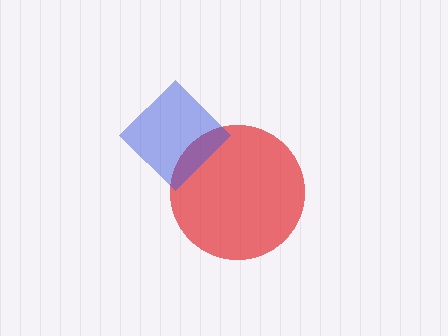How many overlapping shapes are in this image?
There are 2 overlapping shapes in the image.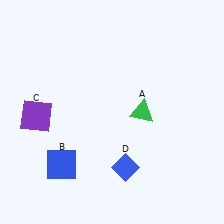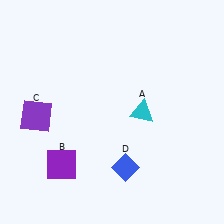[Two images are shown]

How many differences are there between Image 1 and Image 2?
There are 2 differences between the two images.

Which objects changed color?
A changed from green to cyan. B changed from blue to purple.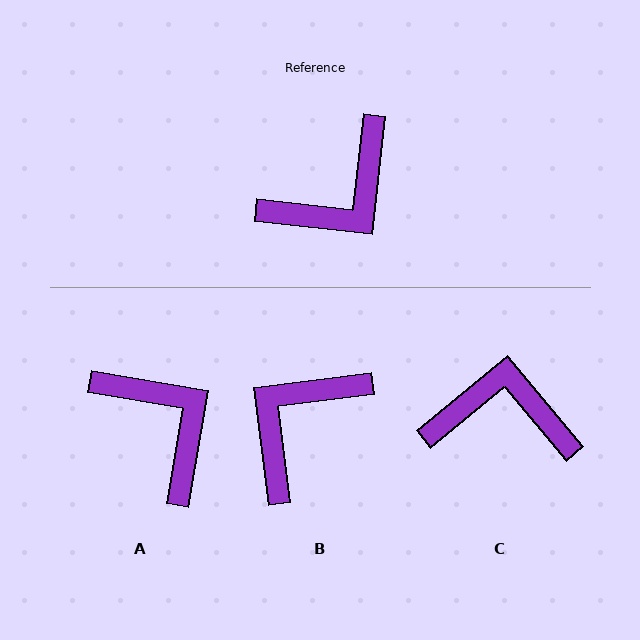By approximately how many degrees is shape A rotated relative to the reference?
Approximately 86 degrees counter-clockwise.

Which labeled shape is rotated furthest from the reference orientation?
B, about 166 degrees away.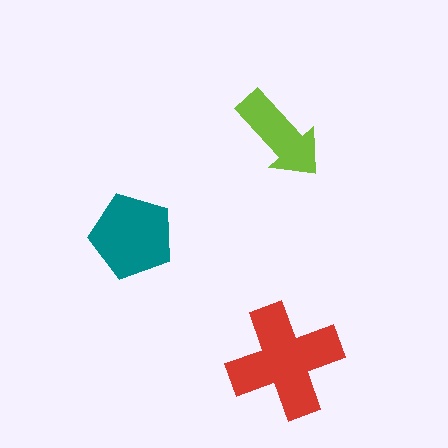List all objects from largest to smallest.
The red cross, the teal pentagon, the lime arrow.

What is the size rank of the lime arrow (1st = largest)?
3rd.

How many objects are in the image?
There are 3 objects in the image.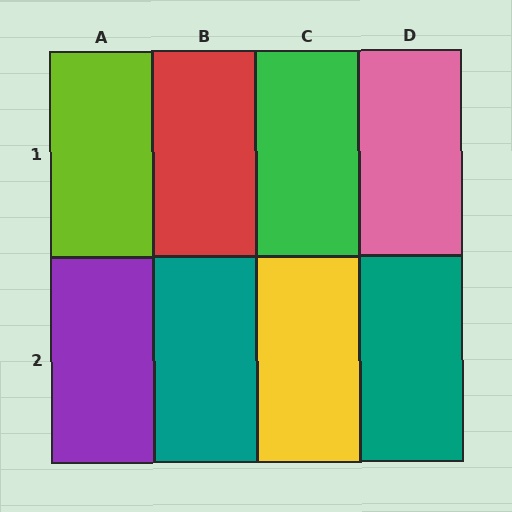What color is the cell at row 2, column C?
Yellow.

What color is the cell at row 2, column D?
Teal.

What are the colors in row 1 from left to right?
Lime, red, green, pink.